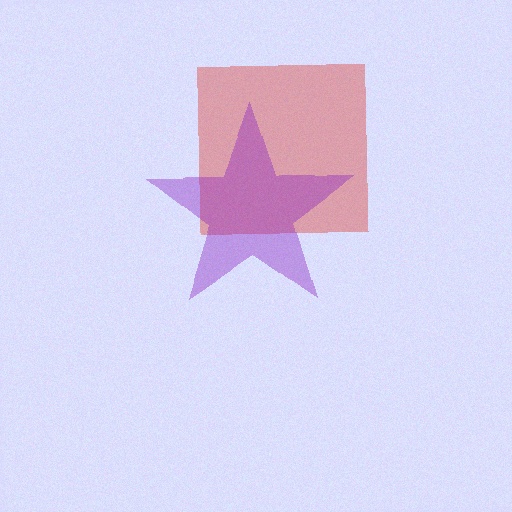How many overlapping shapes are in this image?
There are 2 overlapping shapes in the image.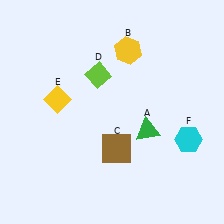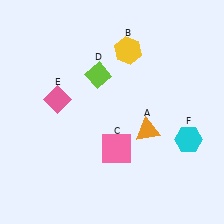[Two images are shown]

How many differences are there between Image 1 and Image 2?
There are 3 differences between the two images.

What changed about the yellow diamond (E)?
In Image 1, E is yellow. In Image 2, it changed to pink.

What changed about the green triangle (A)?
In Image 1, A is green. In Image 2, it changed to orange.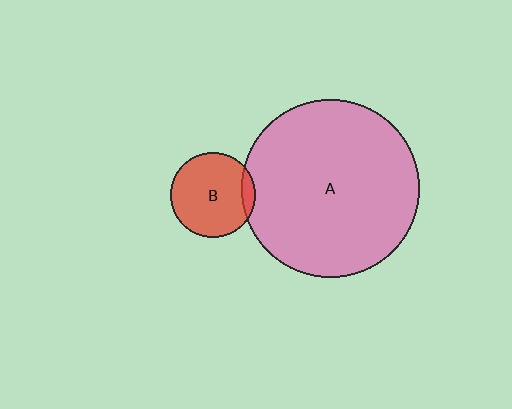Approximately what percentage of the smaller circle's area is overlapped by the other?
Approximately 10%.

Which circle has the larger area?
Circle A (pink).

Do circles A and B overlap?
Yes.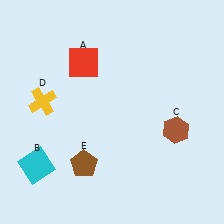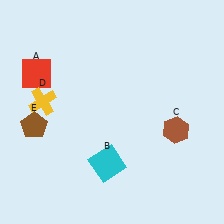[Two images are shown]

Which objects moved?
The objects that moved are: the red square (A), the cyan square (B), the brown pentagon (E).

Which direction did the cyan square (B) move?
The cyan square (B) moved right.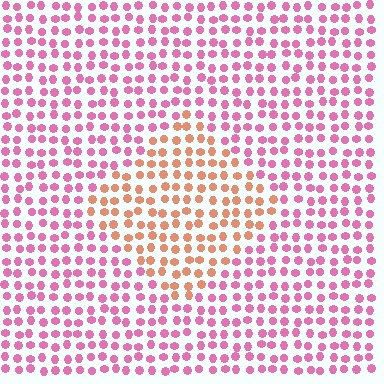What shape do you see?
I see a diamond.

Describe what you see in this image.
The image is filled with small pink elements in a uniform arrangement. A diamond-shaped region is visible where the elements are tinted to a slightly different hue, forming a subtle color boundary.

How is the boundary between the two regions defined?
The boundary is defined purely by a slight shift in hue (about 51 degrees). Spacing, size, and orientation are identical on both sides.